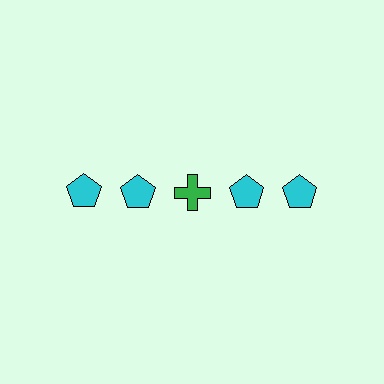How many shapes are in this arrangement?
There are 5 shapes arranged in a grid pattern.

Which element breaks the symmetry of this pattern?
The green cross in the top row, center column breaks the symmetry. All other shapes are cyan pentagons.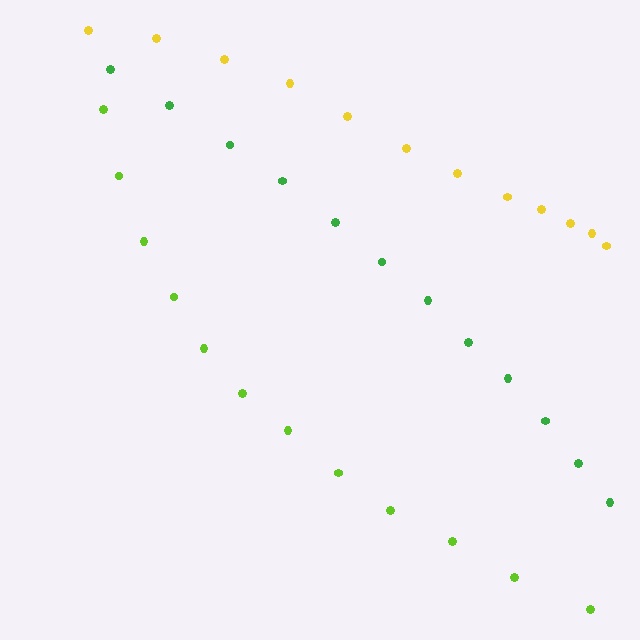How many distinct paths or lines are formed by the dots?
There are 3 distinct paths.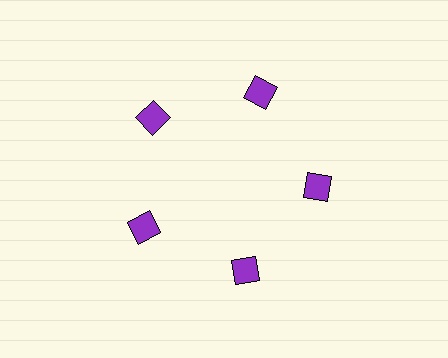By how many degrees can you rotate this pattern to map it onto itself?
The pattern maps onto itself every 72 degrees of rotation.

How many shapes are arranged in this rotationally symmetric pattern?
There are 5 shapes, arranged in 5 groups of 1.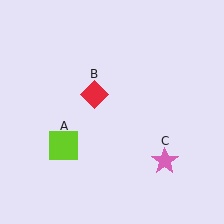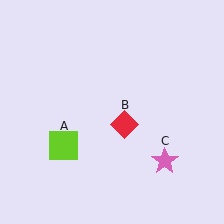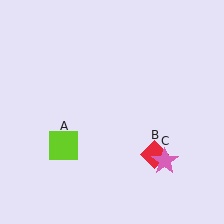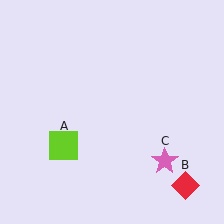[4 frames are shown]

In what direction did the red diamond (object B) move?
The red diamond (object B) moved down and to the right.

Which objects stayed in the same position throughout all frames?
Lime square (object A) and pink star (object C) remained stationary.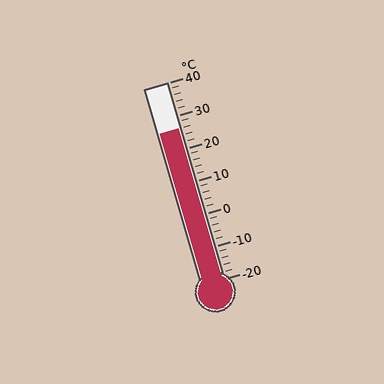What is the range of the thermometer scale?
The thermometer scale ranges from -20°C to 40°C.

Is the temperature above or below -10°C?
The temperature is above -10°C.